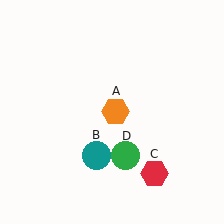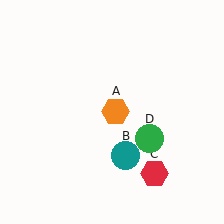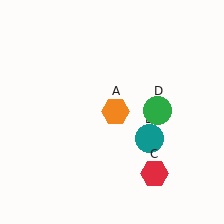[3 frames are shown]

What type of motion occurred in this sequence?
The teal circle (object B), green circle (object D) rotated counterclockwise around the center of the scene.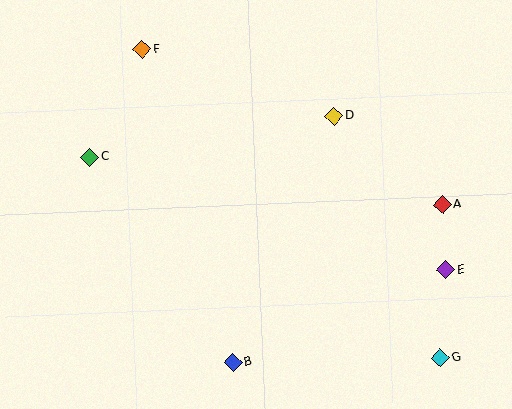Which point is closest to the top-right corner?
Point D is closest to the top-right corner.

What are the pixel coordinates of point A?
Point A is at (443, 204).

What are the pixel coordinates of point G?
Point G is at (441, 358).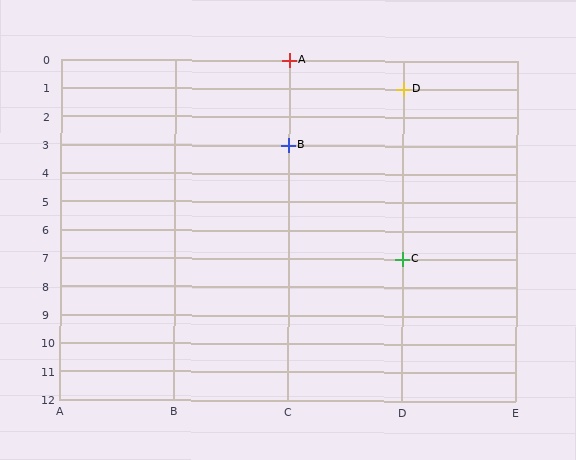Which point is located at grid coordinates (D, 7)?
Point C is at (D, 7).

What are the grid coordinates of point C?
Point C is at grid coordinates (D, 7).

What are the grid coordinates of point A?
Point A is at grid coordinates (C, 0).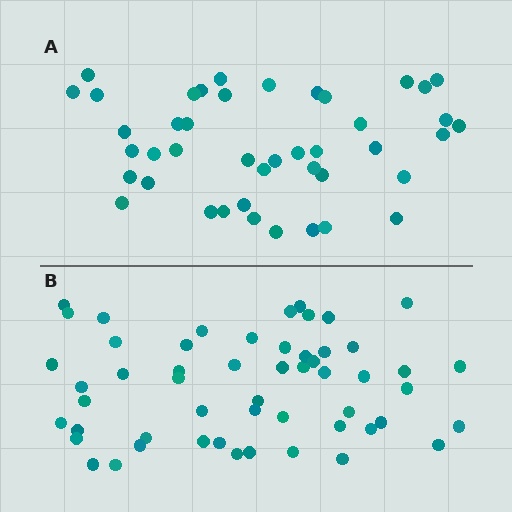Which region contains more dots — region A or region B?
Region B (the bottom region) has more dots.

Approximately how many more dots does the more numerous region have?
Region B has roughly 12 or so more dots than region A.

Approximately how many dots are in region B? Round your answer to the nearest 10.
About 50 dots. (The exact count is 54, which rounds to 50.)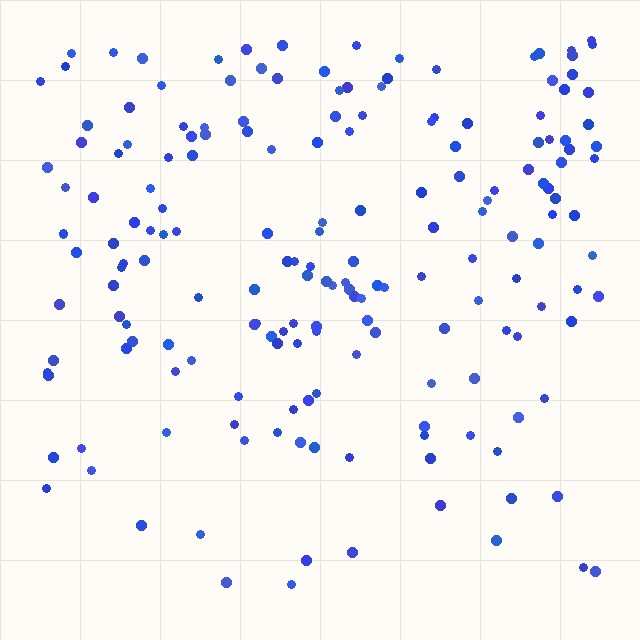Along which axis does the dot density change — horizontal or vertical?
Vertical.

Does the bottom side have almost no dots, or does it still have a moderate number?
Still a moderate number, just noticeably fewer than the top.